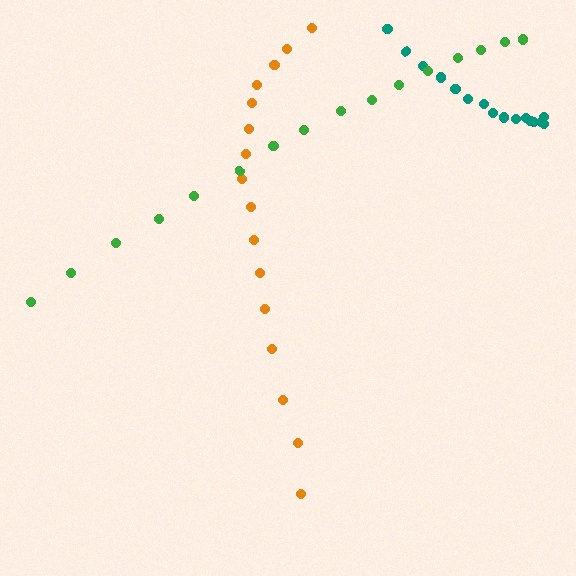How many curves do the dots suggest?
There are 3 distinct paths.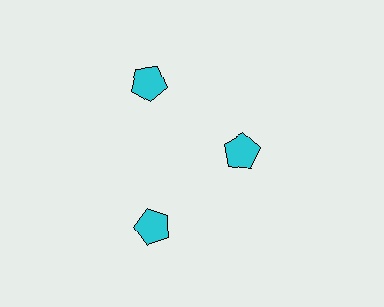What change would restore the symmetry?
The symmetry would be restored by moving it outward, back onto the ring so that all 3 pentagons sit at equal angles and equal distance from the center.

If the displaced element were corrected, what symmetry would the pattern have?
It would have 3-fold rotational symmetry — the pattern would map onto itself every 120 degrees.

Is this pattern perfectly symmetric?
No. The 3 cyan pentagons are arranged in a ring, but one element near the 3 o'clock position is pulled inward toward the center, breaking the 3-fold rotational symmetry.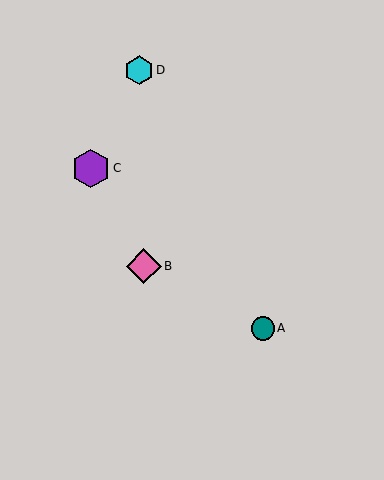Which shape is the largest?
The purple hexagon (labeled C) is the largest.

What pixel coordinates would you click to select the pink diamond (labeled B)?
Click at (144, 266) to select the pink diamond B.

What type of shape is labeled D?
Shape D is a cyan hexagon.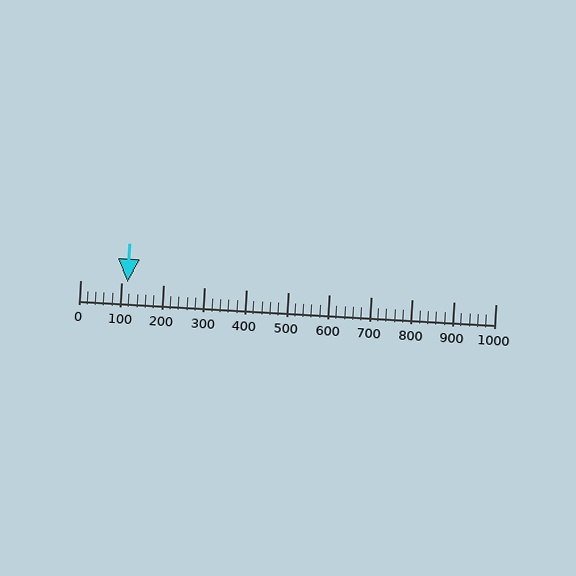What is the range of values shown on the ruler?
The ruler shows values from 0 to 1000.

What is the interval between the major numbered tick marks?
The major tick marks are spaced 100 units apart.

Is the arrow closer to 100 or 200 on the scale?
The arrow is closer to 100.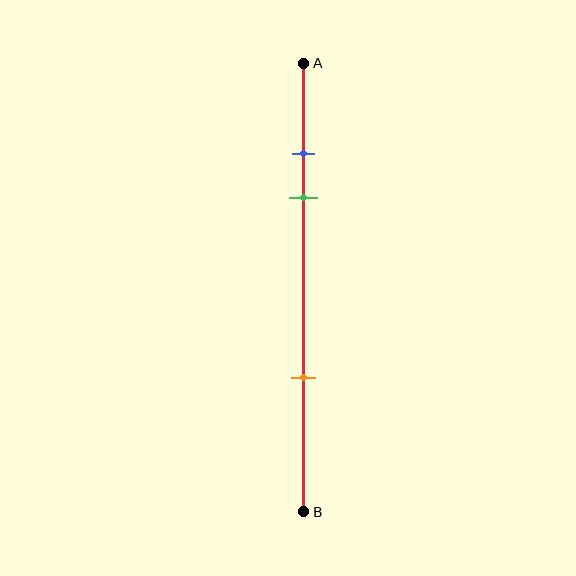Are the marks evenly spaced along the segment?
No, the marks are not evenly spaced.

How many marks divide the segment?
There are 3 marks dividing the segment.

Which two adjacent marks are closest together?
The blue and green marks are the closest adjacent pair.